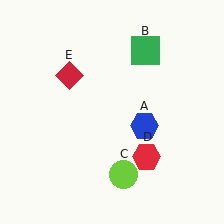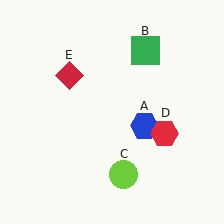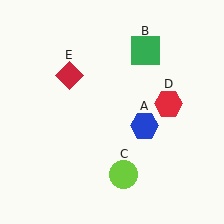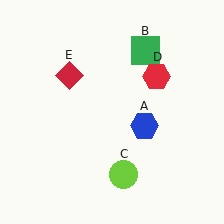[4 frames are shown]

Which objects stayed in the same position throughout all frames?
Blue hexagon (object A) and green square (object B) and lime circle (object C) and red diamond (object E) remained stationary.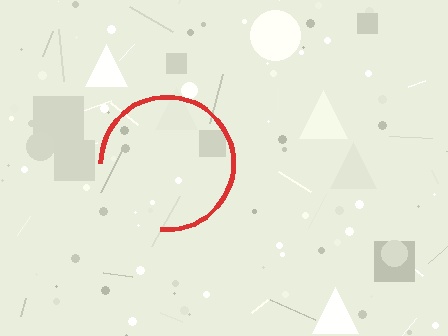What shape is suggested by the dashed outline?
The dashed outline suggests a circle.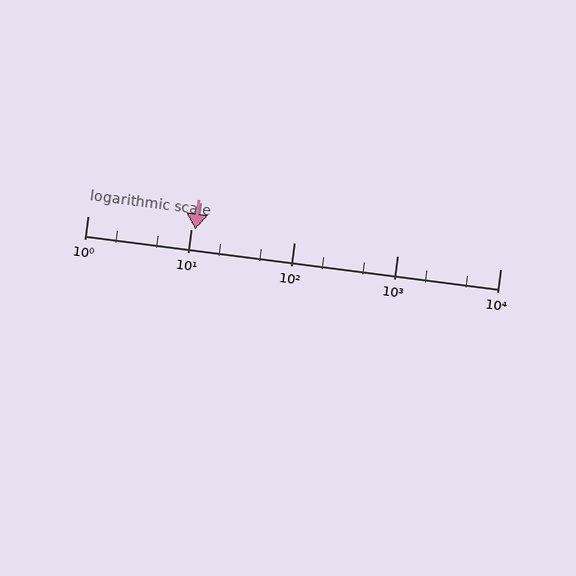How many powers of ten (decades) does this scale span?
The scale spans 4 decades, from 1 to 10000.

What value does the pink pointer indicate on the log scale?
The pointer indicates approximately 11.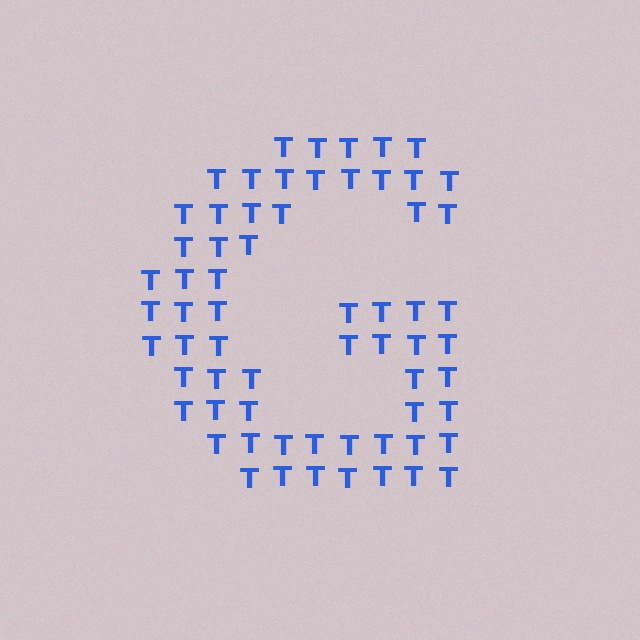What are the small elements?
The small elements are letter T's.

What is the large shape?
The large shape is the letter G.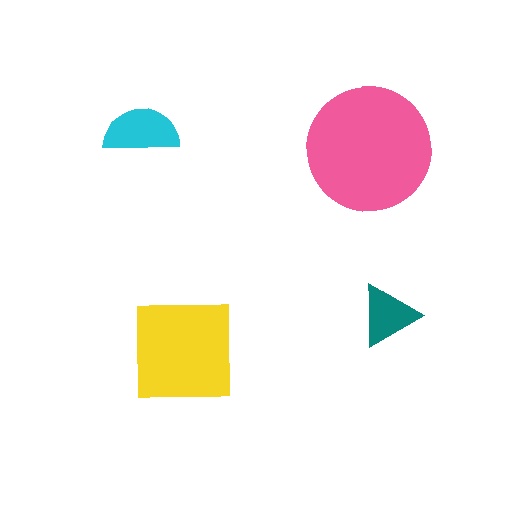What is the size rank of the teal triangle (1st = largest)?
4th.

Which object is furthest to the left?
The cyan semicircle is leftmost.